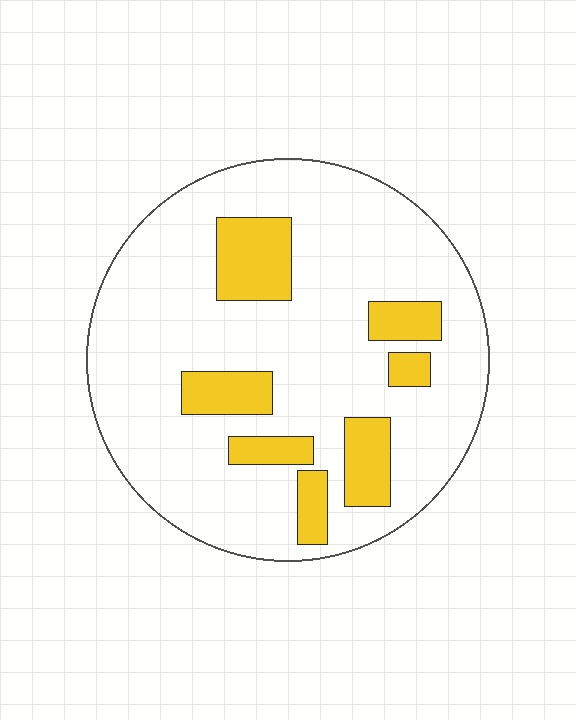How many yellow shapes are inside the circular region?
7.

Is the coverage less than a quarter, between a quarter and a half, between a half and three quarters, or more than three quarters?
Less than a quarter.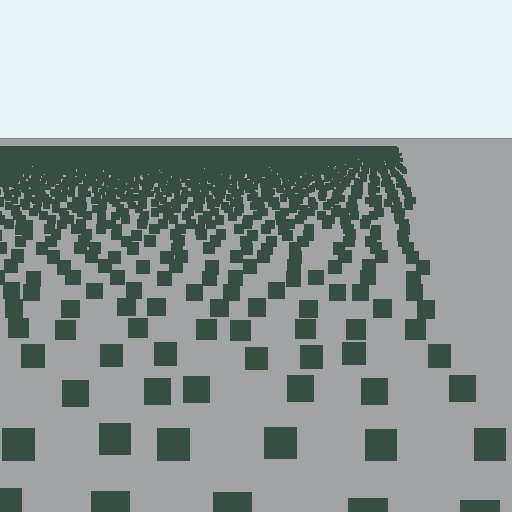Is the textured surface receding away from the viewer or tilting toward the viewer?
The surface is receding away from the viewer. Texture elements get smaller and denser toward the top.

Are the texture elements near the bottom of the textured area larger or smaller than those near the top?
Larger. Near the bottom, elements are closer to the viewer and appear at a bigger on-screen size.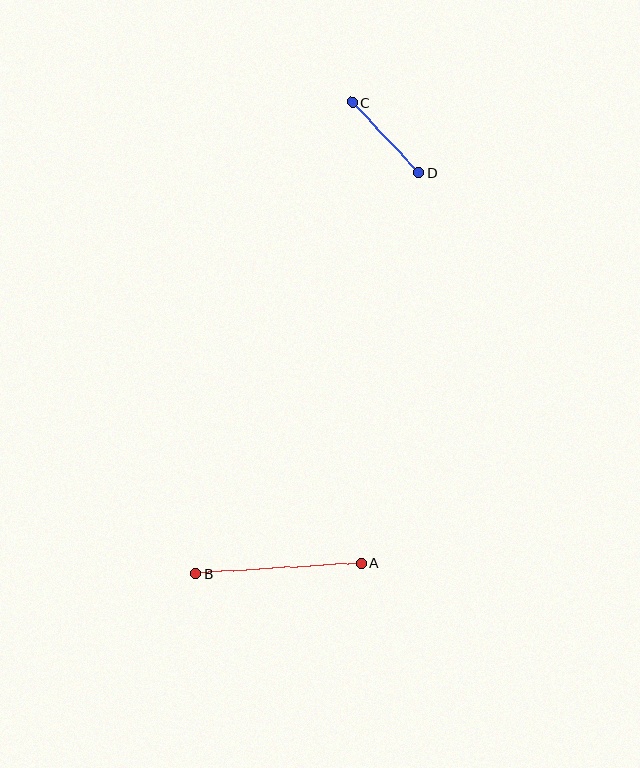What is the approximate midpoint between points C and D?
The midpoint is at approximately (385, 137) pixels.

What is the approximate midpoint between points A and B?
The midpoint is at approximately (278, 568) pixels.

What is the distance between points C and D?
The distance is approximately 97 pixels.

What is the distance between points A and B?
The distance is approximately 166 pixels.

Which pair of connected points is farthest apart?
Points A and B are farthest apart.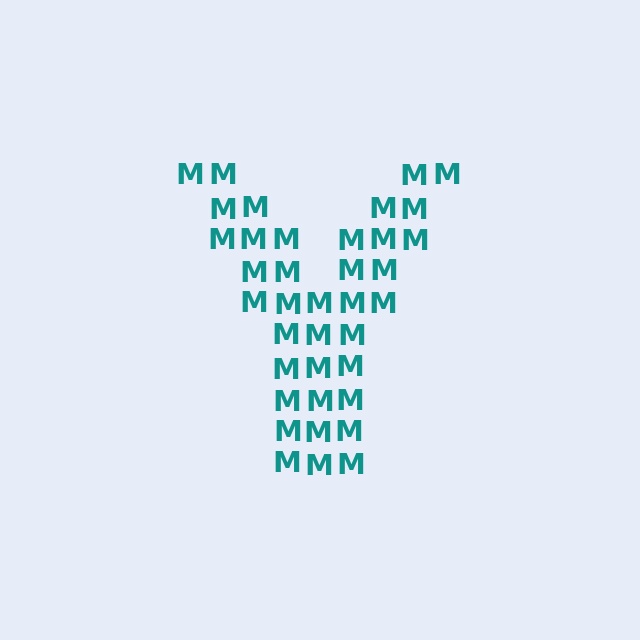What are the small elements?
The small elements are letter M's.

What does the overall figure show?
The overall figure shows the letter Y.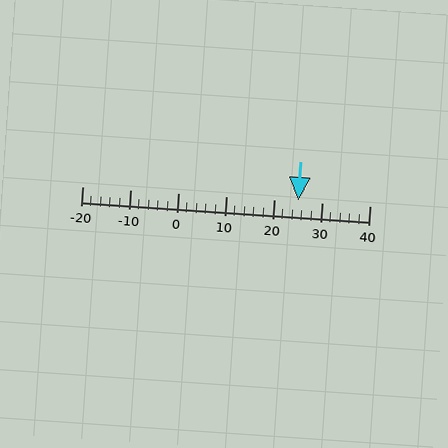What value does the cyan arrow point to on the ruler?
The cyan arrow points to approximately 25.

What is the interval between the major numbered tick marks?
The major tick marks are spaced 10 units apart.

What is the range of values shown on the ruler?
The ruler shows values from -20 to 40.